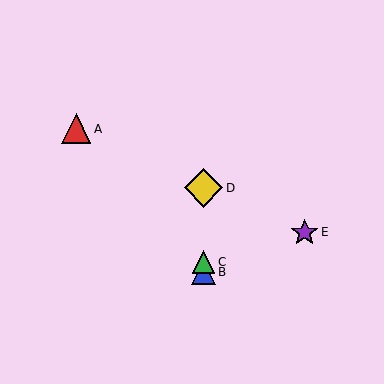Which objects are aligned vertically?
Objects B, C, D are aligned vertically.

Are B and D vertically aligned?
Yes, both are at x≈204.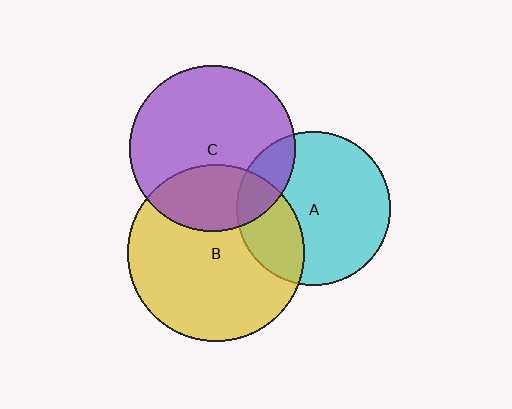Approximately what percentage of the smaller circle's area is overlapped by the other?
Approximately 25%.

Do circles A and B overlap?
Yes.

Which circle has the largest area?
Circle B (yellow).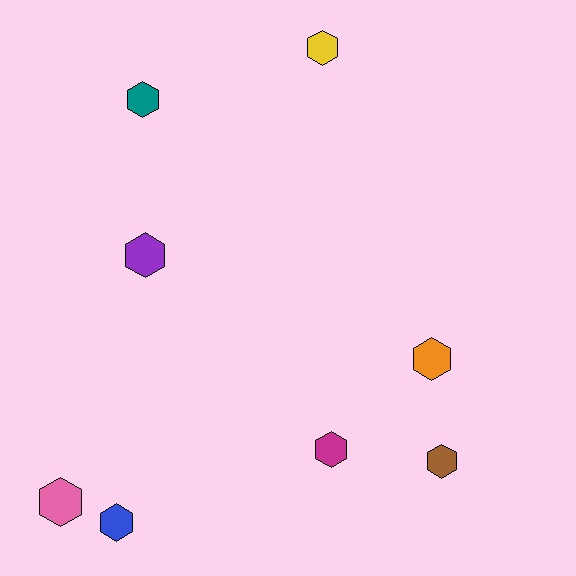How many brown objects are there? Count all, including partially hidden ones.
There is 1 brown object.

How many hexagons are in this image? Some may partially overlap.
There are 8 hexagons.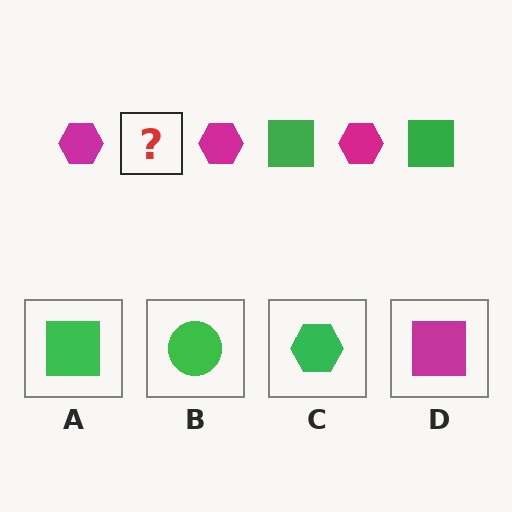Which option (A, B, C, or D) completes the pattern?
A.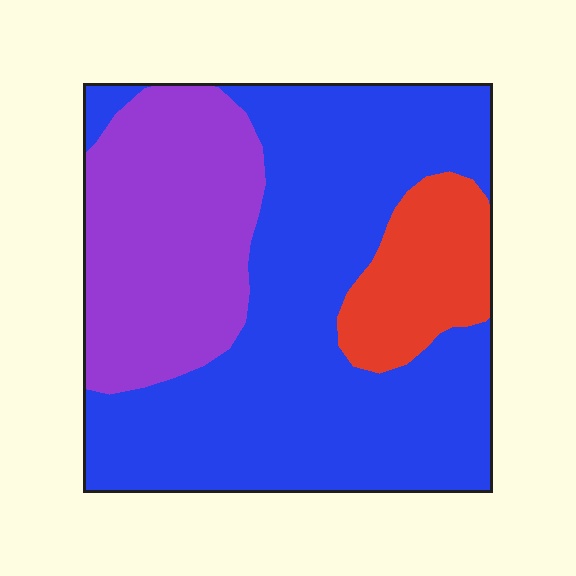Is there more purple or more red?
Purple.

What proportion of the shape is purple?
Purple takes up about one quarter (1/4) of the shape.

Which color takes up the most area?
Blue, at roughly 60%.